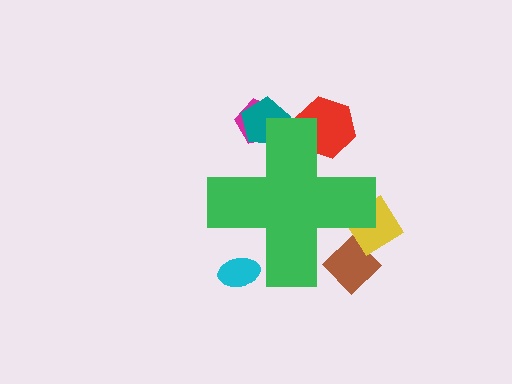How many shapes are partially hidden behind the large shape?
6 shapes are partially hidden.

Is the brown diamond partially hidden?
Yes, the brown diamond is partially hidden behind the green cross.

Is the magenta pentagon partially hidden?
Yes, the magenta pentagon is partially hidden behind the green cross.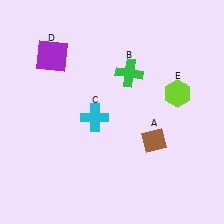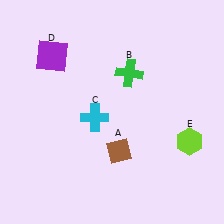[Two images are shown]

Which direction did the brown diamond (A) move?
The brown diamond (A) moved left.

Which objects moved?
The objects that moved are: the brown diamond (A), the lime hexagon (E).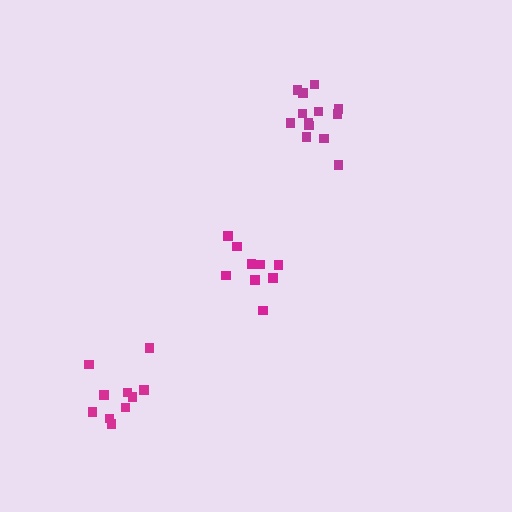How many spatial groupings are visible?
There are 3 spatial groupings.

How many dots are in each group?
Group 1: 10 dots, Group 2: 9 dots, Group 3: 13 dots (32 total).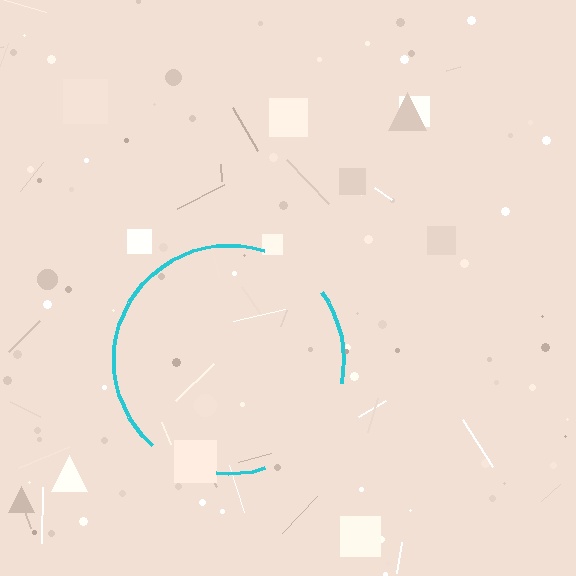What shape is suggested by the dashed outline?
The dashed outline suggests a circle.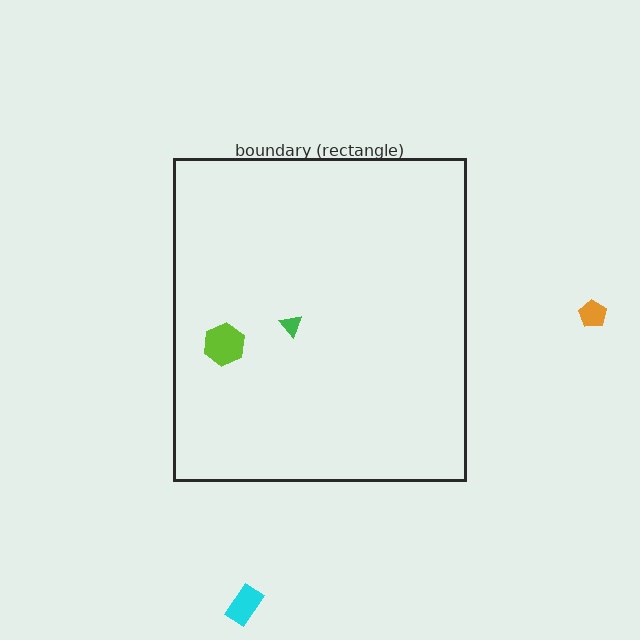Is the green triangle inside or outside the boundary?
Inside.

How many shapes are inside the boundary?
2 inside, 2 outside.